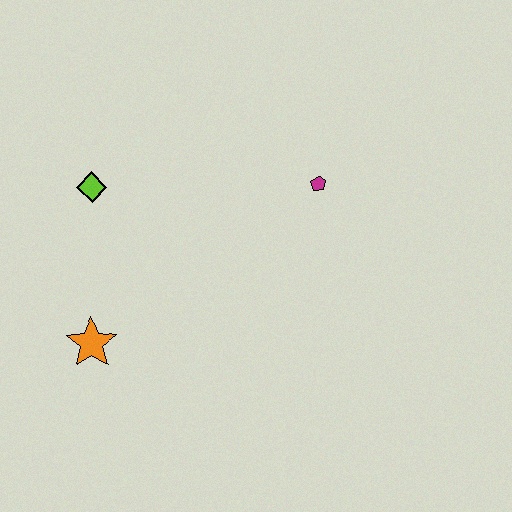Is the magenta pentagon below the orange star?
No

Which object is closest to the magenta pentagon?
The lime diamond is closest to the magenta pentagon.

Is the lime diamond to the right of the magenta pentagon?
No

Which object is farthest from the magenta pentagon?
The orange star is farthest from the magenta pentagon.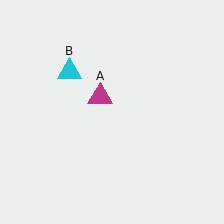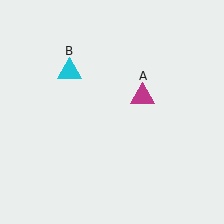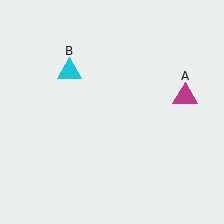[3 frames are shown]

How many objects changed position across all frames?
1 object changed position: magenta triangle (object A).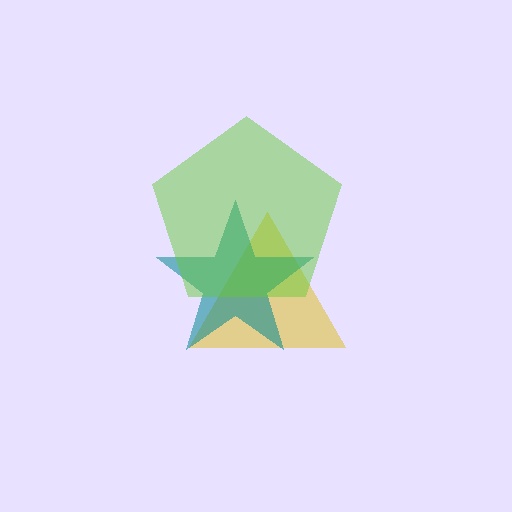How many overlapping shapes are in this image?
There are 3 overlapping shapes in the image.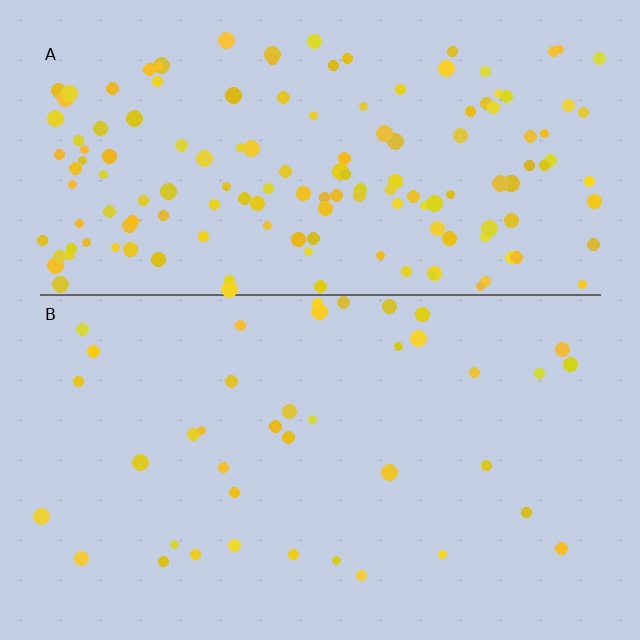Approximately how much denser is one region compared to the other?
Approximately 3.7× — region A over region B.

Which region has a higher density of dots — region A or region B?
A (the top).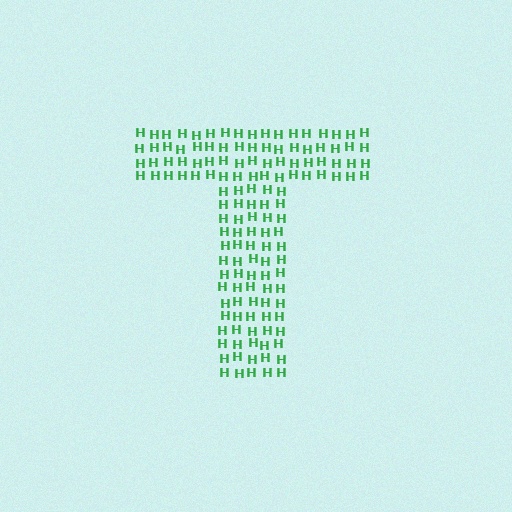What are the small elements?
The small elements are letter H's.